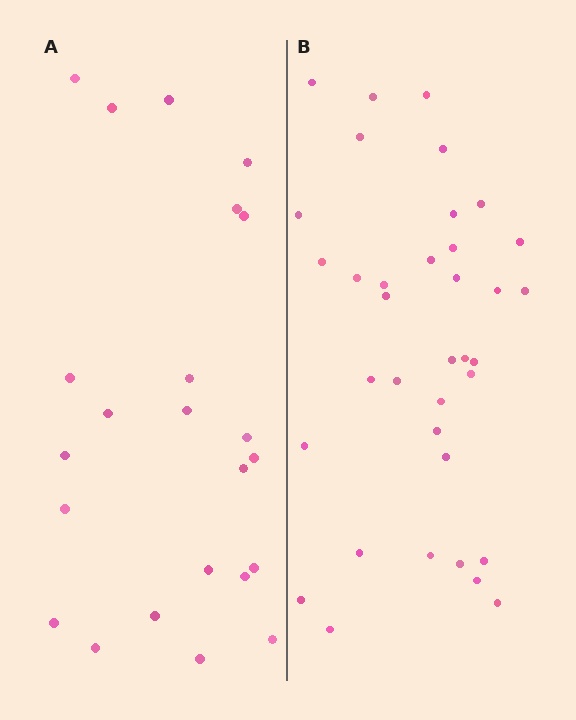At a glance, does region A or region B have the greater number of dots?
Region B (the right region) has more dots.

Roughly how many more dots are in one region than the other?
Region B has approximately 15 more dots than region A.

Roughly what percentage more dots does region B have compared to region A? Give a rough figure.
About 55% more.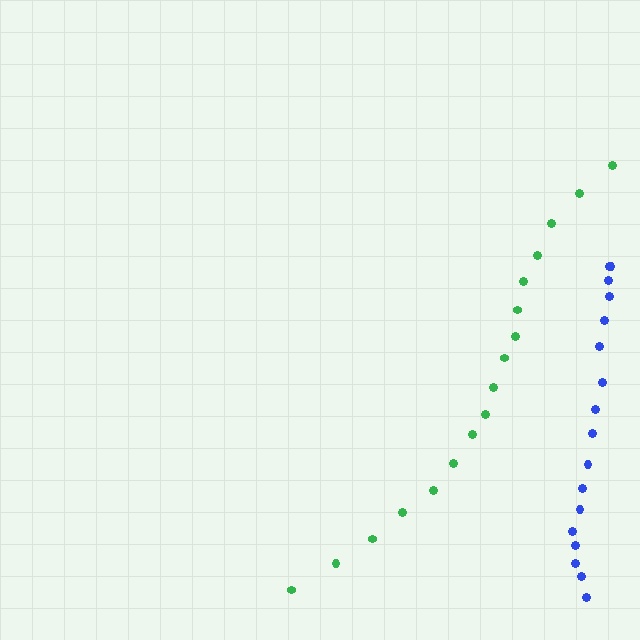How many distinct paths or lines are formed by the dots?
There are 2 distinct paths.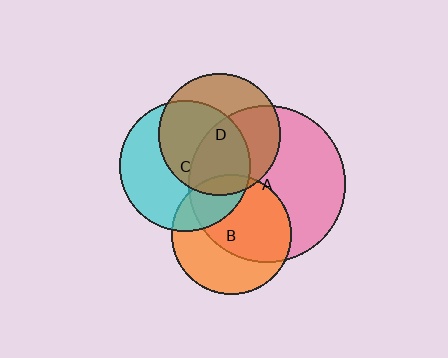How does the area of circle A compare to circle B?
Approximately 1.7 times.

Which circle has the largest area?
Circle A (pink).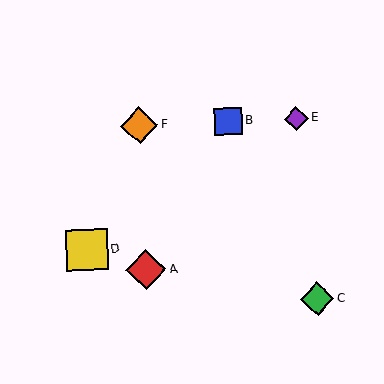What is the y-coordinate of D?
Object D is at y≈250.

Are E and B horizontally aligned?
Yes, both are at y≈118.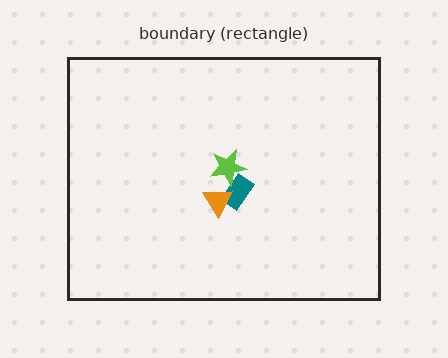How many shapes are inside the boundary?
3 inside, 0 outside.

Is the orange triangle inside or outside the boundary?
Inside.